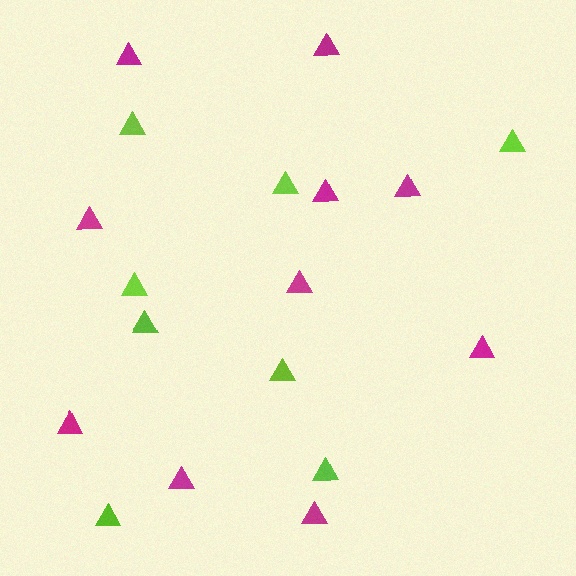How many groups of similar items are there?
There are 2 groups: one group of lime triangles (8) and one group of magenta triangles (10).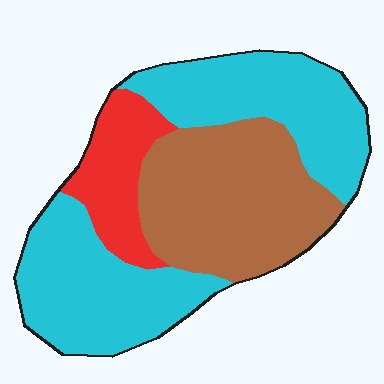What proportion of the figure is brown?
Brown covers 34% of the figure.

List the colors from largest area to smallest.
From largest to smallest: cyan, brown, red.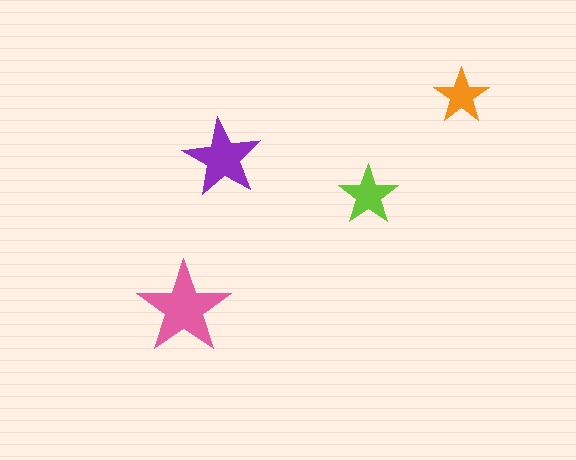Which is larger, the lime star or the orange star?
The lime one.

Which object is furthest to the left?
The pink star is leftmost.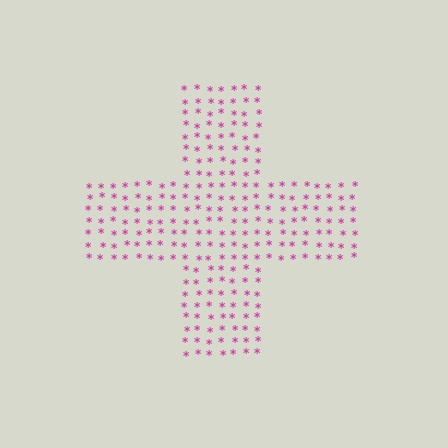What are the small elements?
The small elements are asterisks.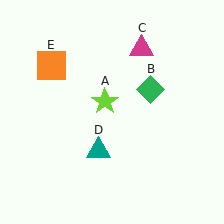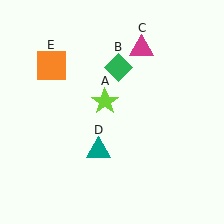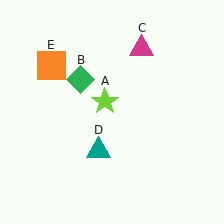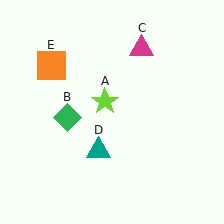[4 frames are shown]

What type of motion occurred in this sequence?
The green diamond (object B) rotated counterclockwise around the center of the scene.